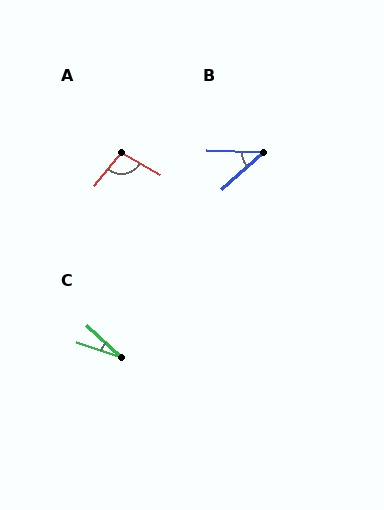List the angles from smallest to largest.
C (24°), B (44°), A (99°).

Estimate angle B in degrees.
Approximately 44 degrees.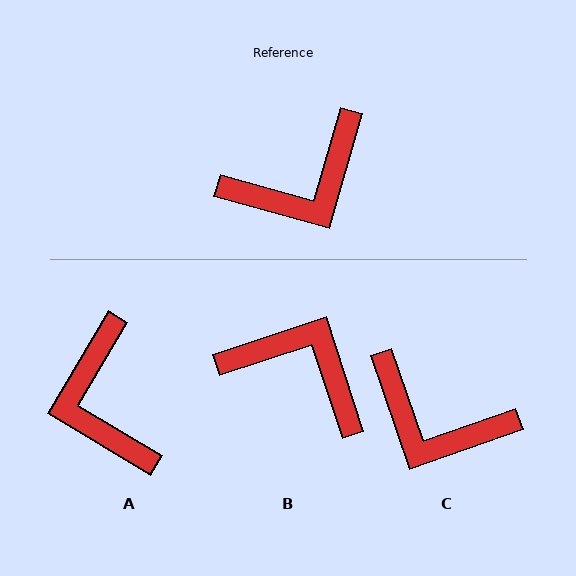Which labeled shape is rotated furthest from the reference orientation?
B, about 124 degrees away.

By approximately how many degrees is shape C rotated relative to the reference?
Approximately 55 degrees clockwise.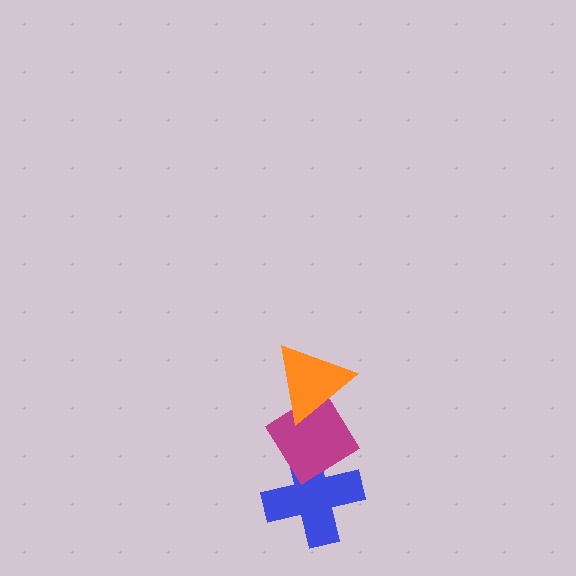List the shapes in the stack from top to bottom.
From top to bottom: the orange triangle, the magenta diamond, the blue cross.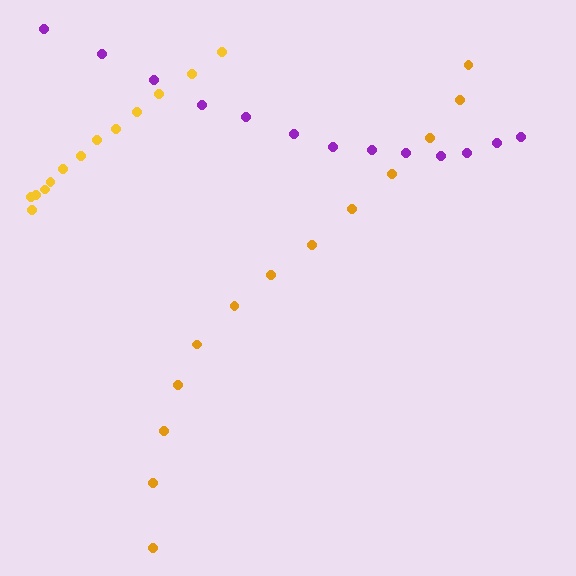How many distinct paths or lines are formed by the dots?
There are 3 distinct paths.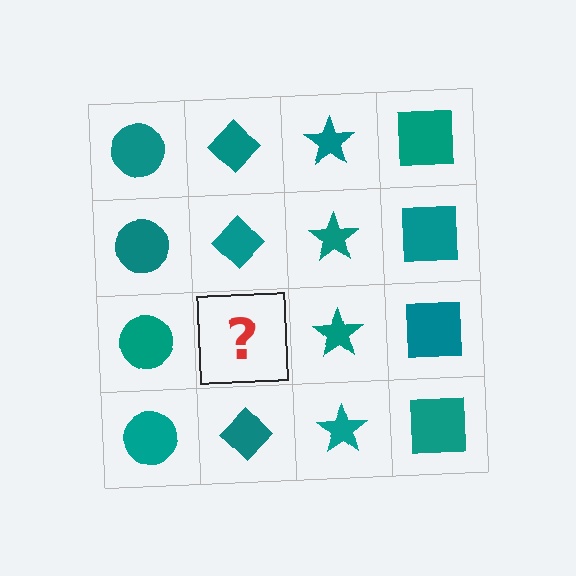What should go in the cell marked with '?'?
The missing cell should contain a teal diamond.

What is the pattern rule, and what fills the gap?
The rule is that each column has a consistent shape. The gap should be filled with a teal diamond.